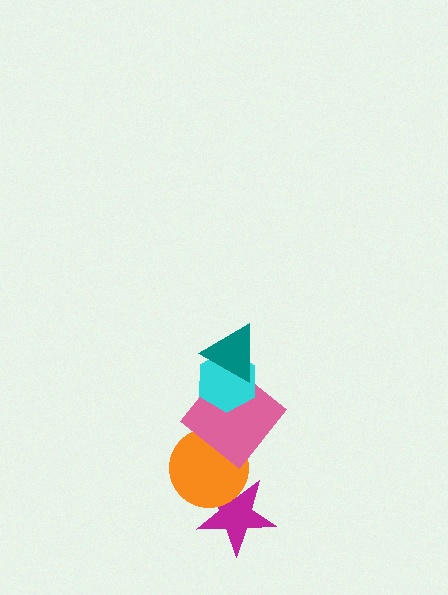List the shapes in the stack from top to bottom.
From top to bottom: the teal triangle, the cyan hexagon, the pink diamond, the orange circle, the magenta star.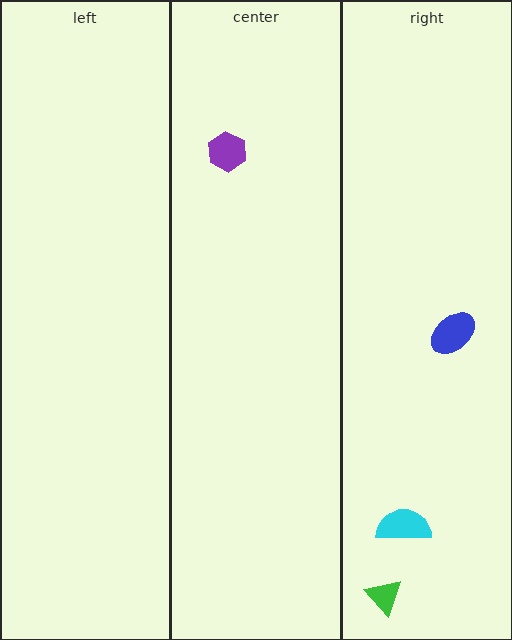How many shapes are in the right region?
3.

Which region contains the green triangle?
The right region.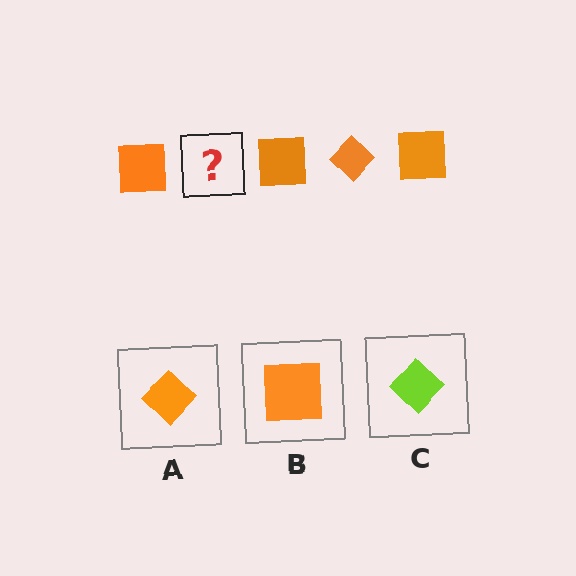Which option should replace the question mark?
Option A.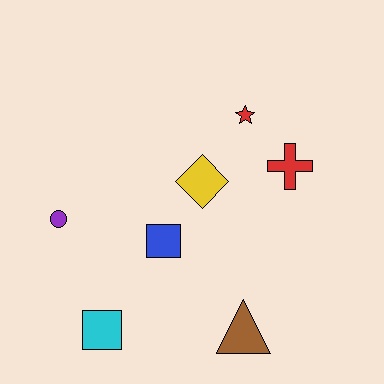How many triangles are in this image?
There is 1 triangle.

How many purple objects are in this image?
There is 1 purple object.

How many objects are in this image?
There are 7 objects.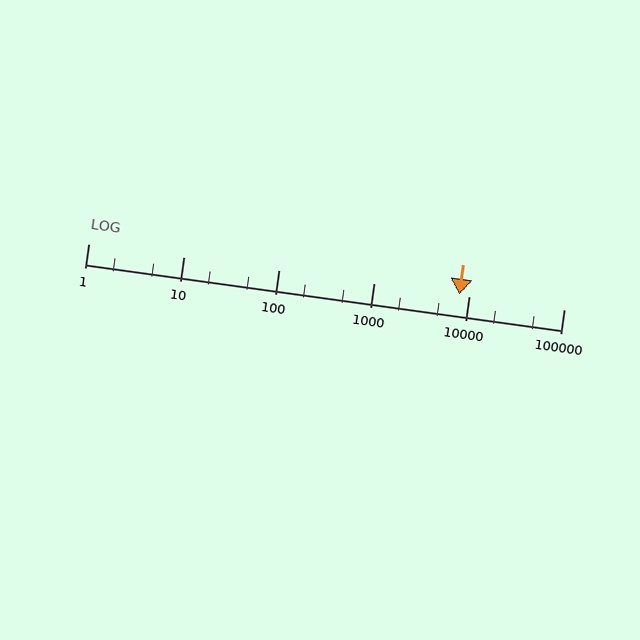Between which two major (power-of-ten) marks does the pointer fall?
The pointer is between 1000 and 10000.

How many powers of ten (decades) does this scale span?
The scale spans 5 decades, from 1 to 100000.